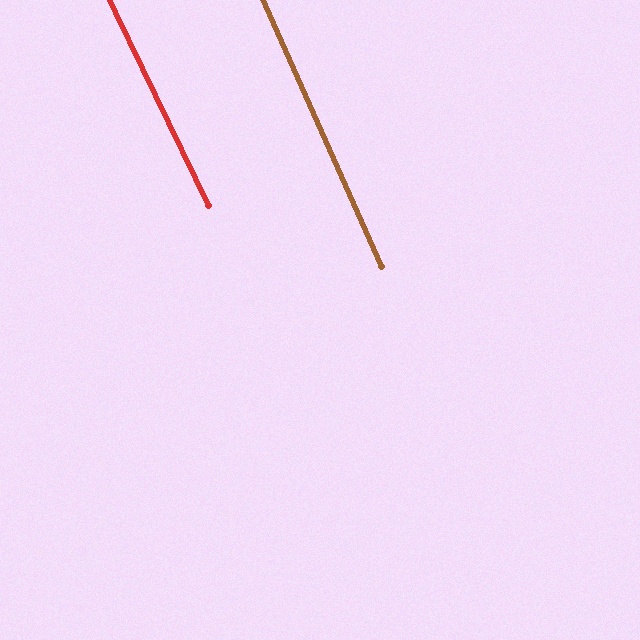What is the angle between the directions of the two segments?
Approximately 2 degrees.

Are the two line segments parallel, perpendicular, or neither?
Parallel — their directions differ by only 1.6°.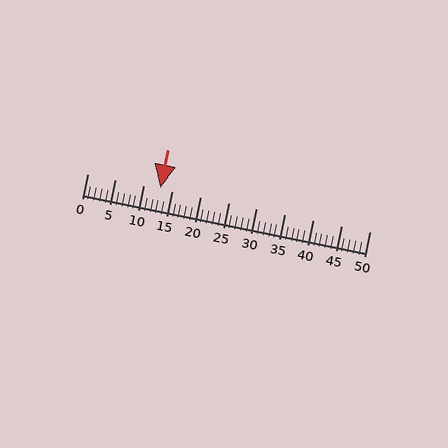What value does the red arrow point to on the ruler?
The red arrow points to approximately 13.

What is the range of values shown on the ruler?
The ruler shows values from 0 to 50.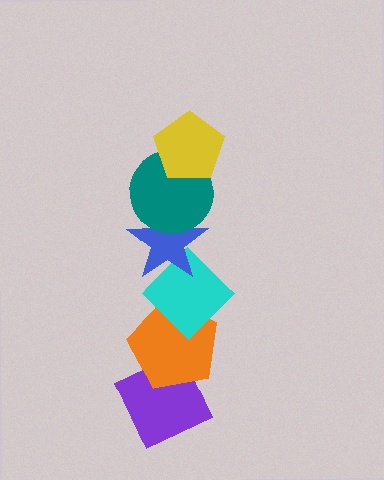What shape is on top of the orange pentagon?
The cyan diamond is on top of the orange pentagon.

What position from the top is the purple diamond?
The purple diamond is 6th from the top.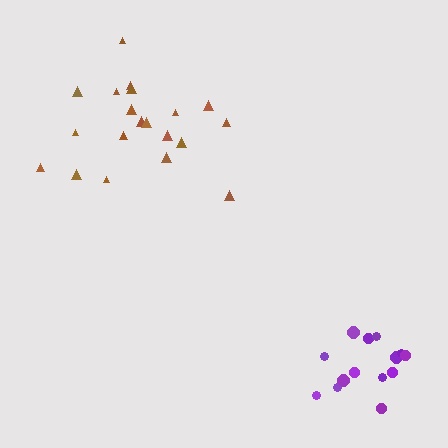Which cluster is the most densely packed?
Brown.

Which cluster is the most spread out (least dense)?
Purple.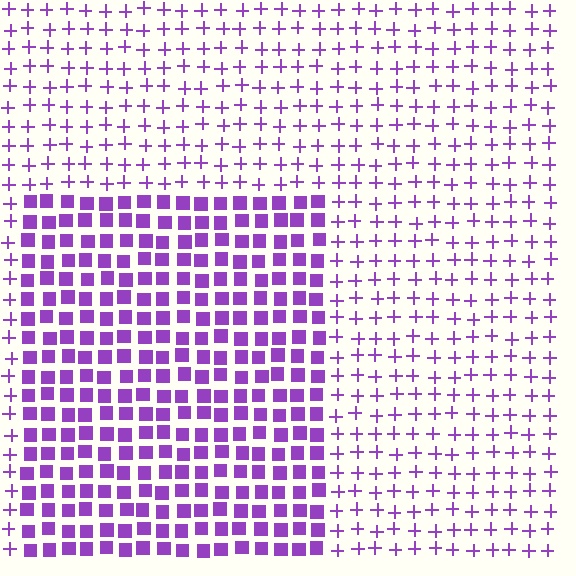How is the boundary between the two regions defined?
The boundary is defined by a change in element shape: squares inside vs. plus signs outside. All elements share the same color and spacing.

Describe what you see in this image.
The image is filled with small purple elements arranged in a uniform grid. A rectangle-shaped region contains squares, while the surrounding area contains plus signs. The boundary is defined purely by the change in element shape.